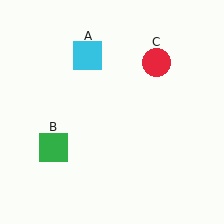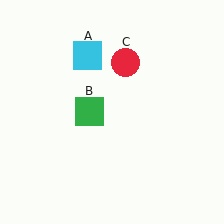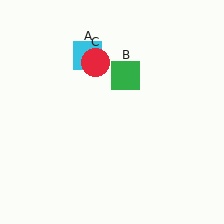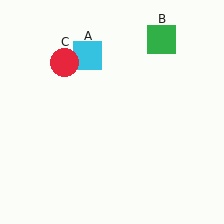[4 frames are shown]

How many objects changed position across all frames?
2 objects changed position: green square (object B), red circle (object C).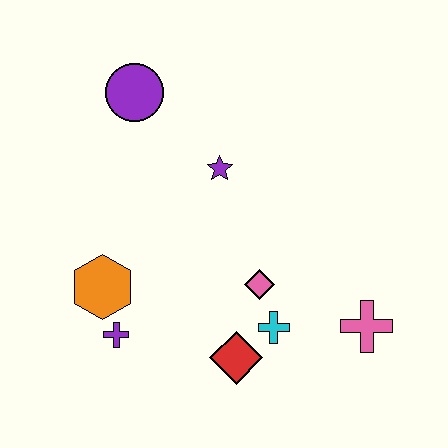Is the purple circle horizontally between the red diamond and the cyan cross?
No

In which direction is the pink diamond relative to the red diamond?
The pink diamond is above the red diamond.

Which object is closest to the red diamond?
The cyan cross is closest to the red diamond.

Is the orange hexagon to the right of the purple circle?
No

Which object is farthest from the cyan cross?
The purple circle is farthest from the cyan cross.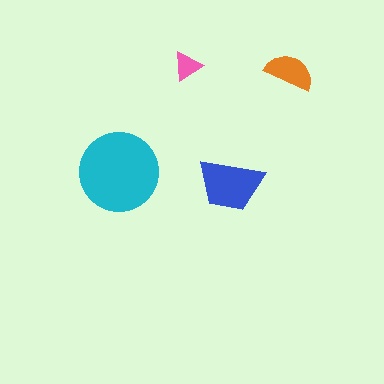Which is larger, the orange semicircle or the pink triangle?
The orange semicircle.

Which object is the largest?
The cyan circle.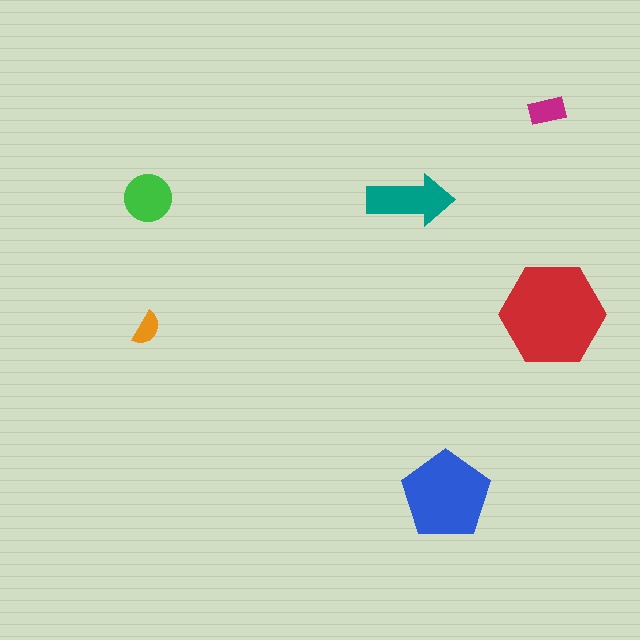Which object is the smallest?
The orange semicircle.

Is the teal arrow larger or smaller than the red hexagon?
Smaller.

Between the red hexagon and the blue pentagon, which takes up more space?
The red hexagon.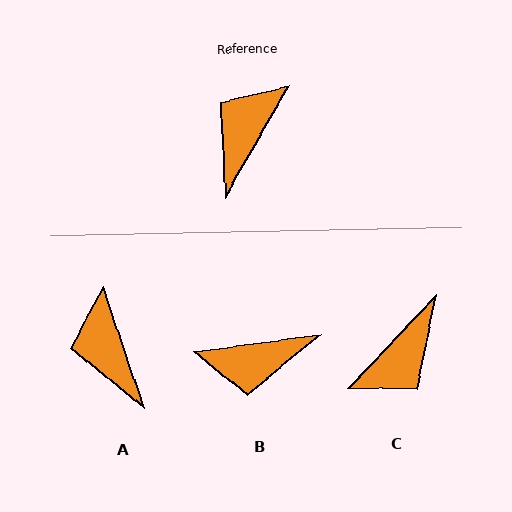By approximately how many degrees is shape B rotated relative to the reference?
Approximately 128 degrees counter-clockwise.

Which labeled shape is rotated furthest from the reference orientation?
C, about 166 degrees away.